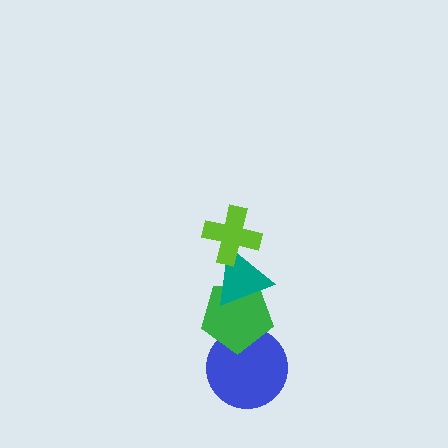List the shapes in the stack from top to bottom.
From top to bottom: the lime cross, the teal triangle, the green pentagon, the blue circle.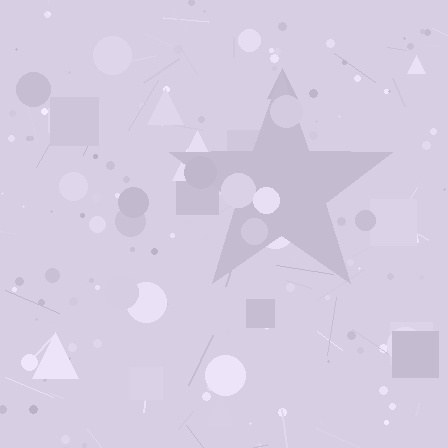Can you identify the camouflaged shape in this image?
The camouflaged shape is a star.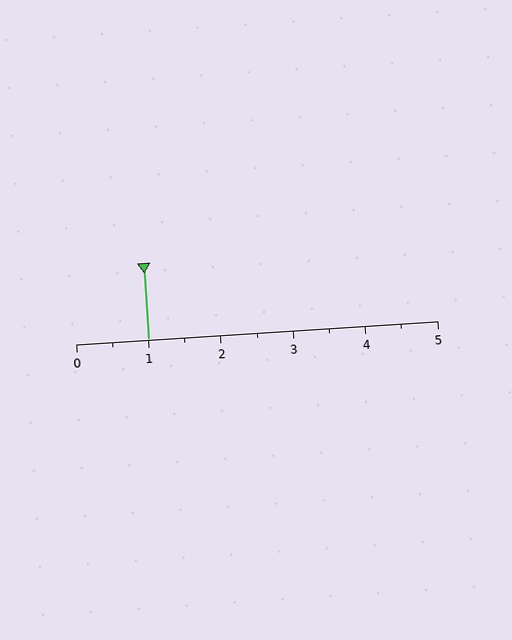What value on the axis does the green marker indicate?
The marker indicates approximately 1.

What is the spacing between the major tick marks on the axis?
The major ticks are spaced 1 apart.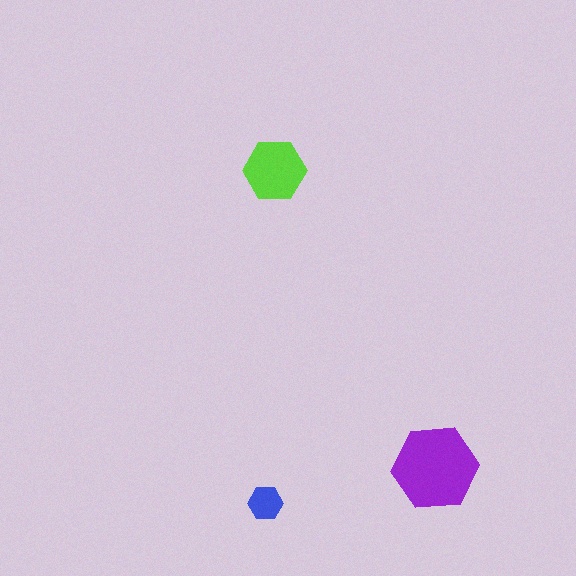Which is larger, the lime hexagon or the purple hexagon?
The purple one.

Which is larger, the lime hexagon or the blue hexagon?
The lime one.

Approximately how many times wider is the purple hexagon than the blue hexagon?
About 2.5 times wider.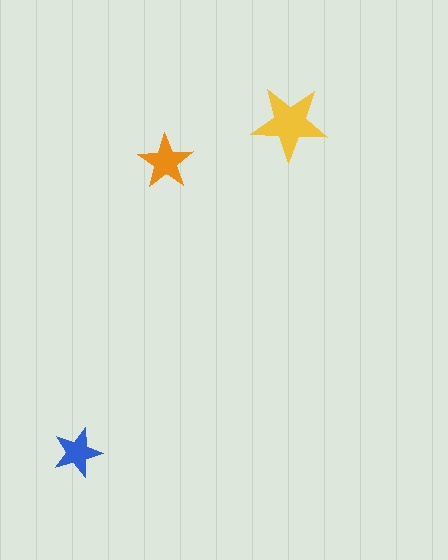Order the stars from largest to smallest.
the yellow one, the orange one, the blue one.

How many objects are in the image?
There are 3 objects in the image.